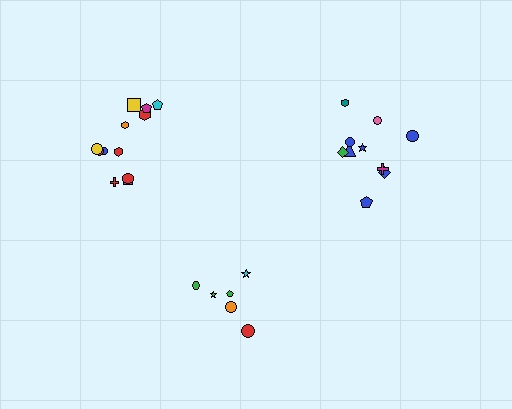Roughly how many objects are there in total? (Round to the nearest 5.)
Roughly 30 objects in total.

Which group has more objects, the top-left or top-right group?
The top-left group.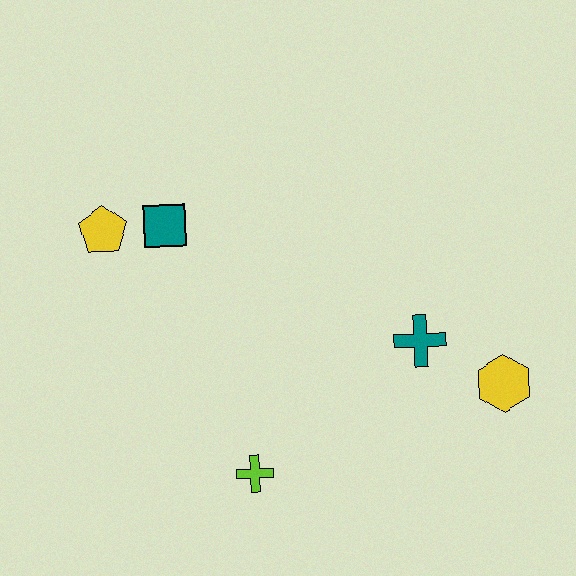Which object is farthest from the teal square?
The yellow hexagon is farthest from the teal square.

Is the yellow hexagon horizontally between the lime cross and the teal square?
No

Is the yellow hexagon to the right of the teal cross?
Yes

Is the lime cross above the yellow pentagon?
No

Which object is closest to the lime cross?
The teal cross is closest to the lime cross.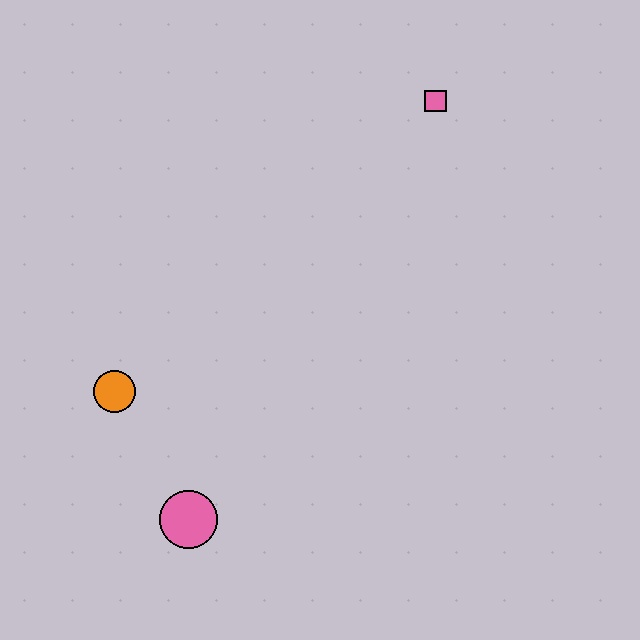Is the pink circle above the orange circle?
No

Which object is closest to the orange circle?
The pink circle is closest to the orange circle.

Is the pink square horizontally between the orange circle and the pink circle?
No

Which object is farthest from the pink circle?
The pink square is farthest from the pink circle.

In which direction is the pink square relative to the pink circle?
The pink square is above the pink circle.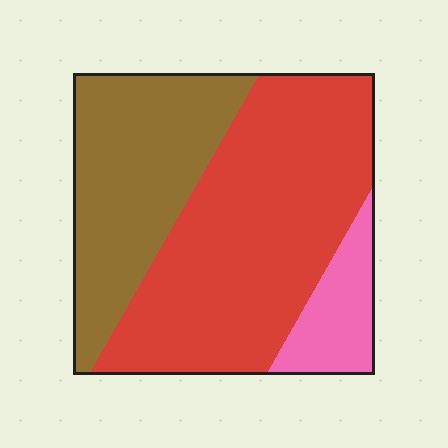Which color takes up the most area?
Red, at roughly 55%.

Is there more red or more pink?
Red.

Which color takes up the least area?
Pink, at roughly 10%.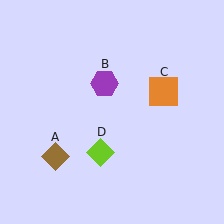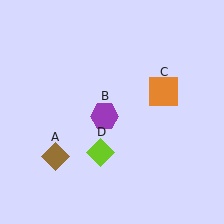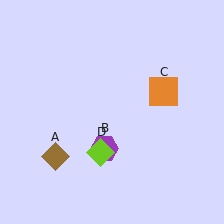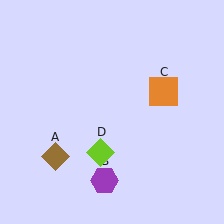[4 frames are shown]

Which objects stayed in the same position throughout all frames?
Brown diamond (object A) and orange square (object C) and lime diamond (object D) remained stationary.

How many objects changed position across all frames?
1 object changed position: purple hexagon (object B).